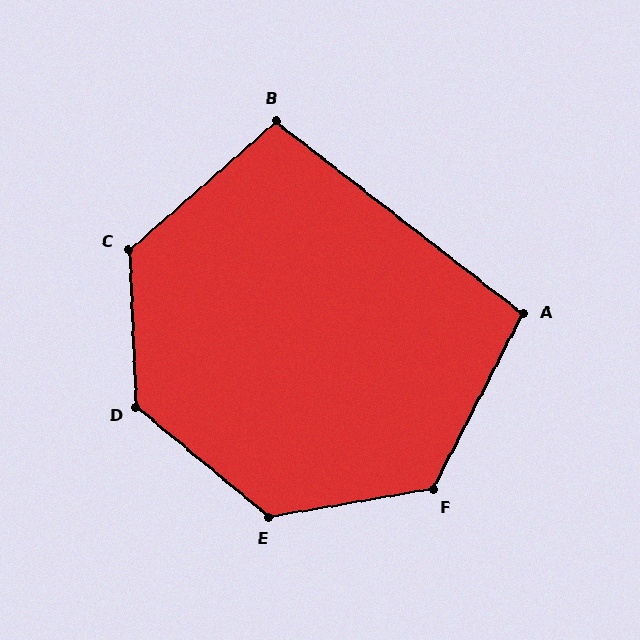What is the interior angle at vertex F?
Approximately 127 degrees (obtuse).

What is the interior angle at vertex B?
Approximately 101 degrees (obtuse).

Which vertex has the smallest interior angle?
A, at approximately 101 degrees.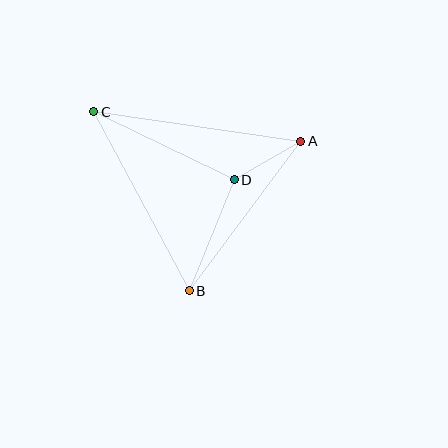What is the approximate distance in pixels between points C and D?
The distance between C and D is approximately 156 pixels.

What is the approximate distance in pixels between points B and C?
The distance between B and C is approximately 203 pixels.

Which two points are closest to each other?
Points A and D are closest to each other.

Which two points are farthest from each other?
Points A and C are farthest from each other.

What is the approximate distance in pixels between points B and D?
The distance between B and D is approximately 120 pixels.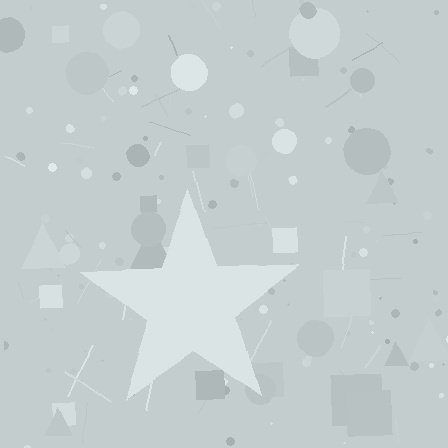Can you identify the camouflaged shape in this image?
The camouflaged shape is a star.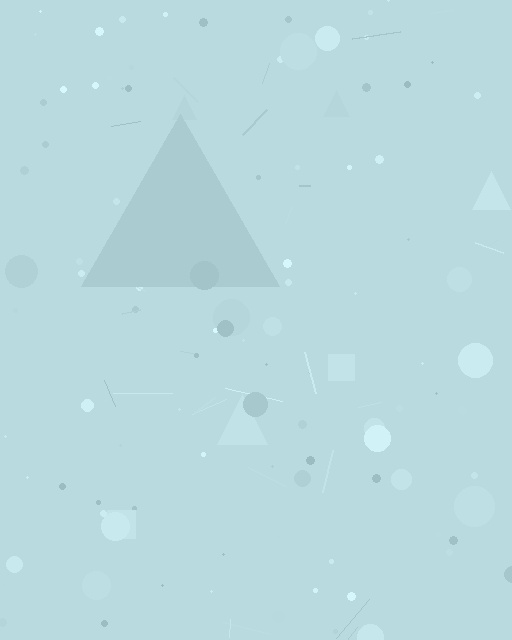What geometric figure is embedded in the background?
A triangle is embedded in the background.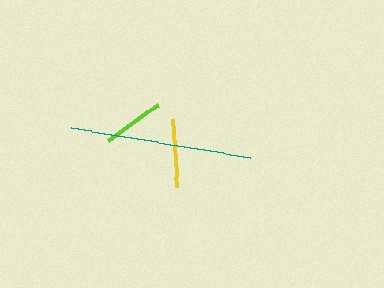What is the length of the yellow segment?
The yellow segment is approximately 69 pixels long.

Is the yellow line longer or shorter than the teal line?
The teal line is longer than the yellow line.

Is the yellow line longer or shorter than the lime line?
The yellow line is longer than the lime line.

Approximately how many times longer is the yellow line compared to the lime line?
The yellow line is approximately 1.1 times the length of the lime line.